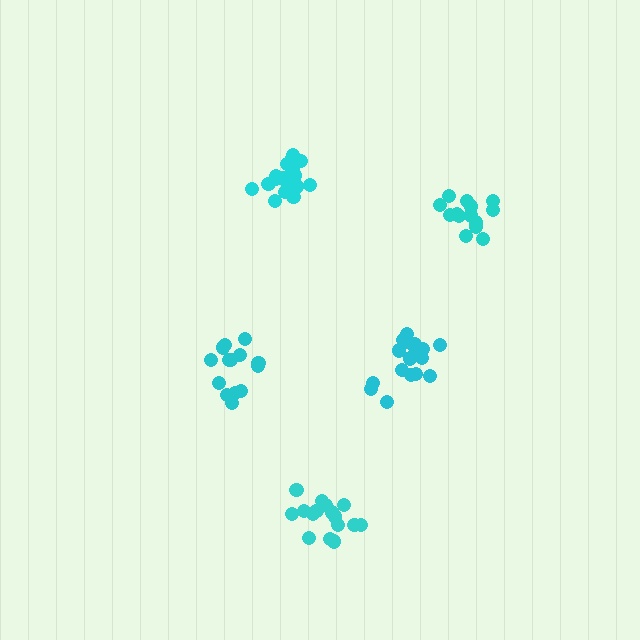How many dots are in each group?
Group 1: 17 dots, Group 2: 18 dots, Group 3: 19 dots, Group 4: 14 dots, Group 5: 14 dots (82 total).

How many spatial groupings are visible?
There are 5 spatial groupings.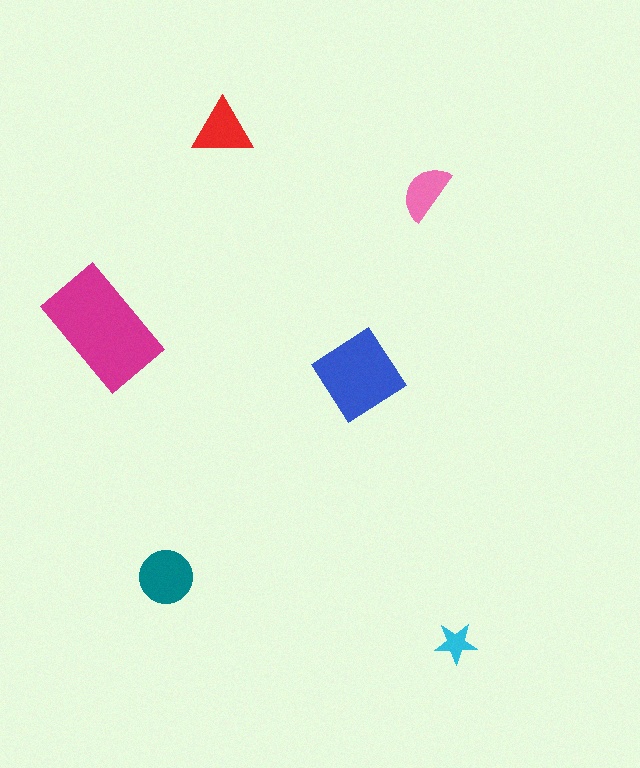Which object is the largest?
The magenta rectangle.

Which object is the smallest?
The cyan star.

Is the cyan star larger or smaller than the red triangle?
Smaller.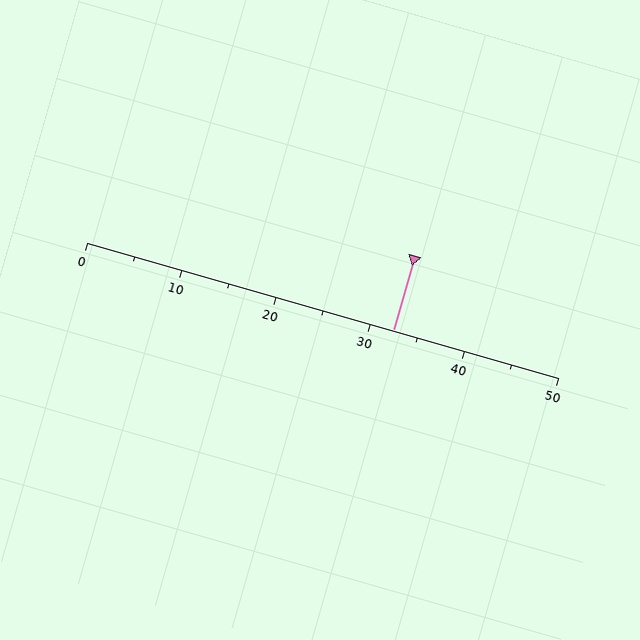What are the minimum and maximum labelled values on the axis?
The axis runs from 0 to 50.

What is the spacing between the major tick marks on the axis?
The major ticks are spaced 10 apart.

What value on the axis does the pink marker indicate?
The marker indicates approximately 32.5.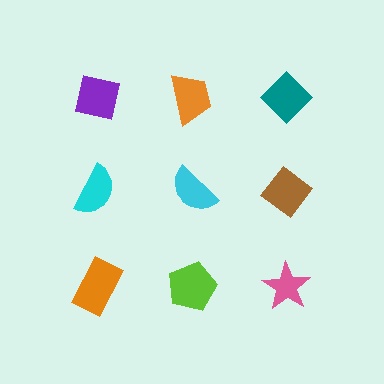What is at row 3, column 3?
A pink star.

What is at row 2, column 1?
A cyan semicircle.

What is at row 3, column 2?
A lime pentagon.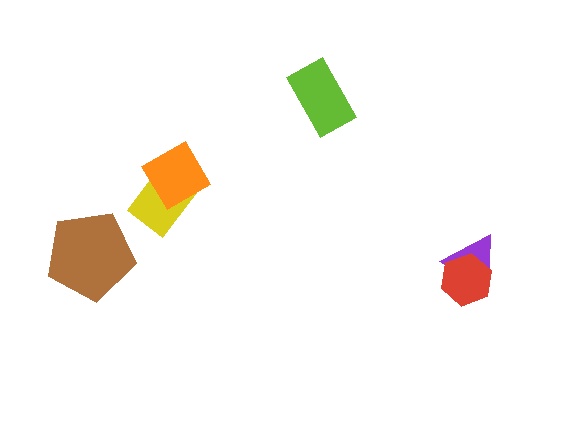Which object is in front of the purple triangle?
The red hexagon is in front of the purple triangle.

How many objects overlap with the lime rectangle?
0 objects overlap with the lime rectangle.